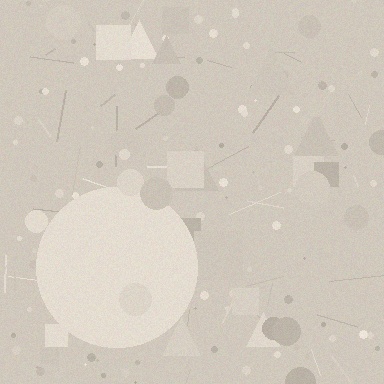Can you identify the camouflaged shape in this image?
The camouflaged shape is a circle.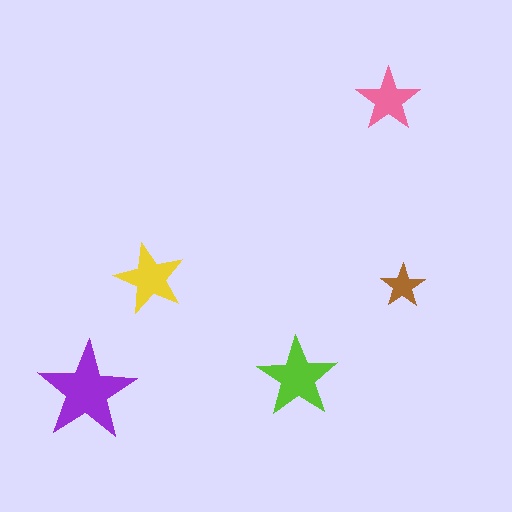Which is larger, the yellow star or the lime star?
The lime one.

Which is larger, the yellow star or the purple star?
The purple one.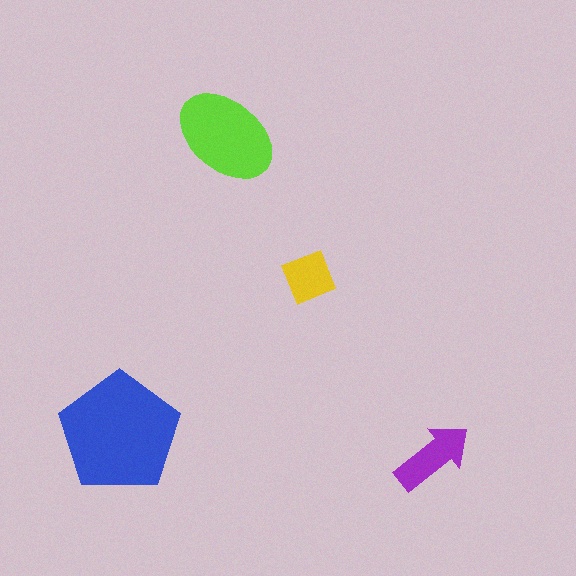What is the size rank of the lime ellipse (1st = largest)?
2nd.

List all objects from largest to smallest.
The blue pentagon, the lime ellipse, the purple arrow, the yellow square.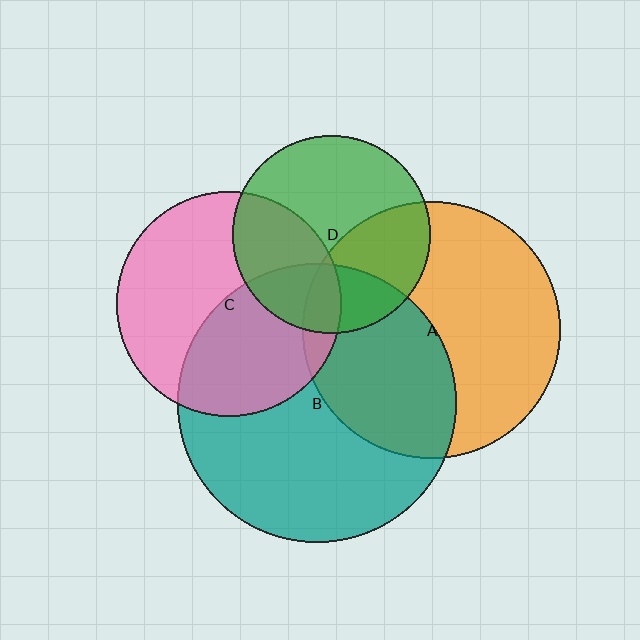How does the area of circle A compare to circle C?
Approximately 1.3 times.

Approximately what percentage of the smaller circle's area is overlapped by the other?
Approximately 10%.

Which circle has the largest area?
Circle B (teal).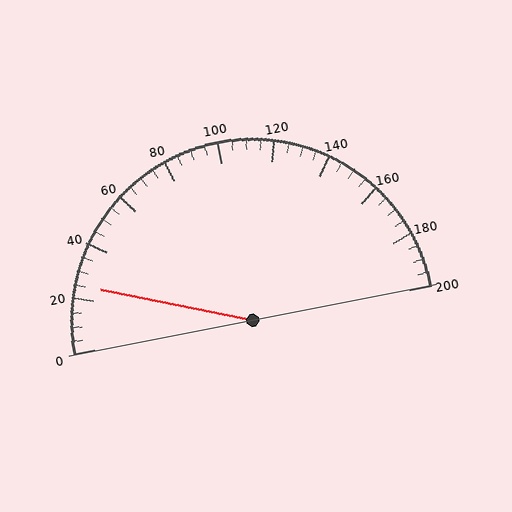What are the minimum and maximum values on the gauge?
The gauge ranges from 0 to 200.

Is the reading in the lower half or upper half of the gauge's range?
The reading is in the lower half of the range (0 to 200).